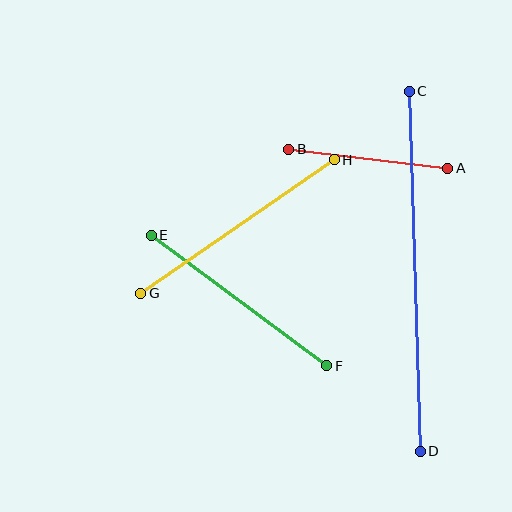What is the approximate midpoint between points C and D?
The midpoint is at approximately (415, 271) pixels.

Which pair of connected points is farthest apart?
Points C and D are farthest apart.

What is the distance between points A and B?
The distance is approximately 160 pixels.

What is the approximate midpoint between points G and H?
The midpoint is at approximately (237, 227) pixels.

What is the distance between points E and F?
The distance is approximately 219 pixels.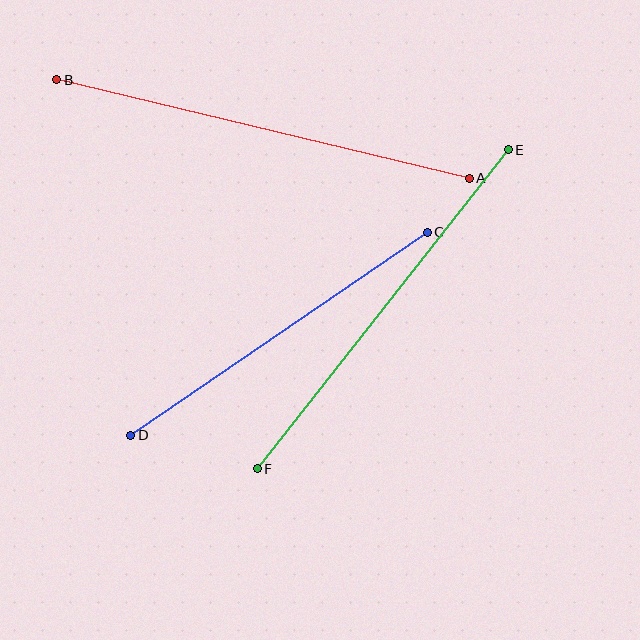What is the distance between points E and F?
The distance is approximately 406 pixels.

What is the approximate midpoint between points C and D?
The midpoint is at approximately (279, 334) pixels.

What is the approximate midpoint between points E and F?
The midpoint is at approximately (383, 309) pixels.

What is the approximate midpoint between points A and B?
The midpoint is at approximately (263, 129) pixels.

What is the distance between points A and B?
The distance is approximately 425 pixels.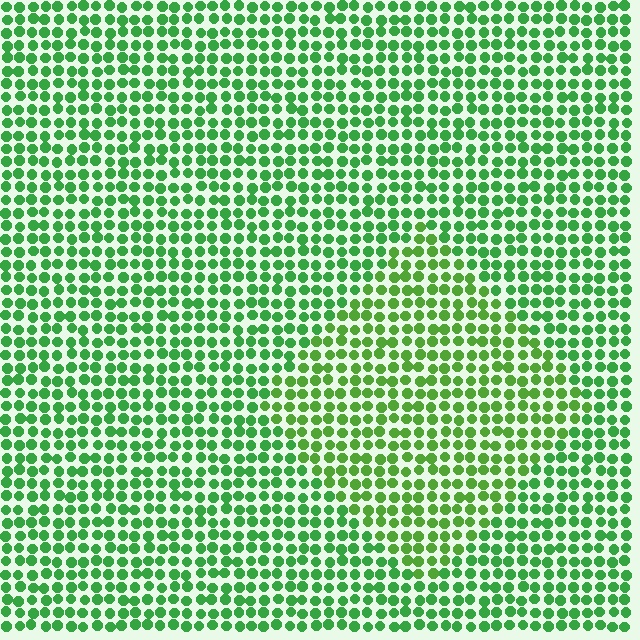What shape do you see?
I see a diamond.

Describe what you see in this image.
The image is filled with small green elements in a uniform arrangement. A diamond-shaped region is visible where the elements are tinted to a slightly different hue, forming a subtle color boundary.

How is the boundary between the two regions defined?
The boundary is defined purely by a slight shift in hue (about 21 degrees). Spacing, size, and orientation are identical on both sides.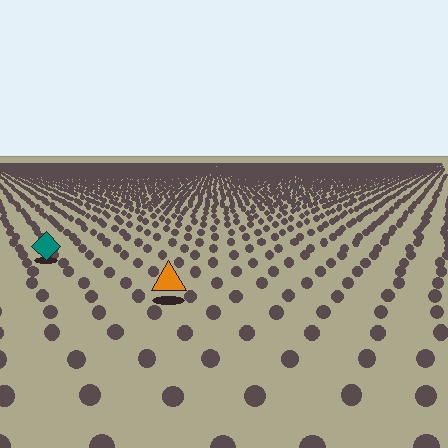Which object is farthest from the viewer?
The teal diamond is farthest from the viewer. It appears smaller and the ground texture around it is denser.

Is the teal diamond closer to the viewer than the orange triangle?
No. The orange triangle is closer — you can tell from the texture gradient: the ground texture is coarser near it.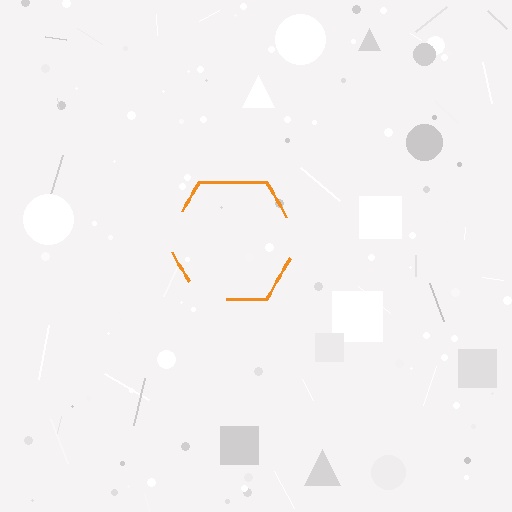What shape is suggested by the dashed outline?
The dashed outline suggests a hexagon.